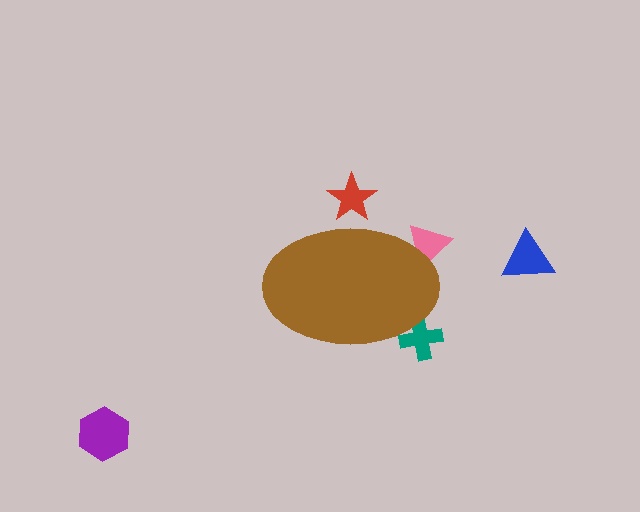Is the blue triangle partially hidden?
No, the blue triangle is fully visible.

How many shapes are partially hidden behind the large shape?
3 shapes are partially hidden.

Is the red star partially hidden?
Yes, the red star is partially hidden behind the brown ellipse.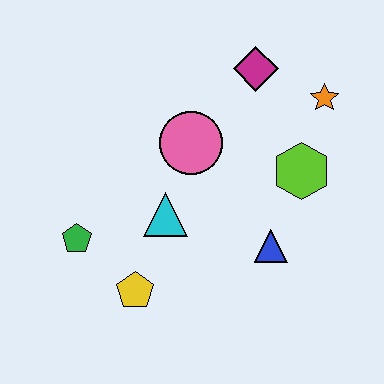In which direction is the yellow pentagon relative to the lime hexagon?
The yellow pentagon is to the left of the lime hexagon.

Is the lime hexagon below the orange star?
Yes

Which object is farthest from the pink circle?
The yellow pentagon is farthest from the pink circle.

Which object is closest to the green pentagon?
The yellow pentagon is closest to the green pentagon.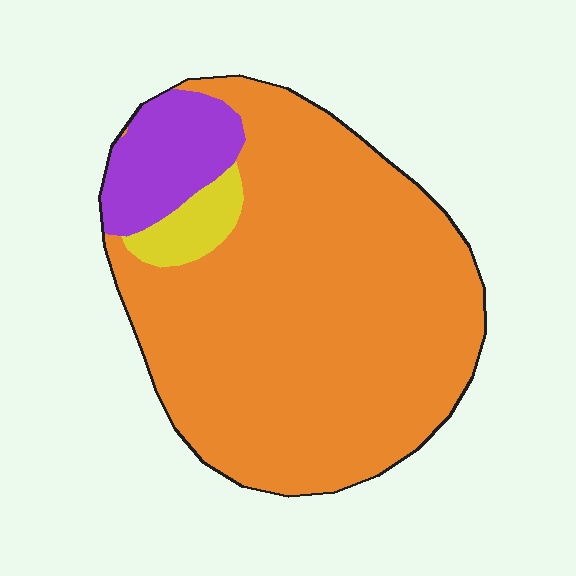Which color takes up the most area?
Orange, at roughly 85%.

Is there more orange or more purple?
Orange.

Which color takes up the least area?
Yellow, at roughly 5%.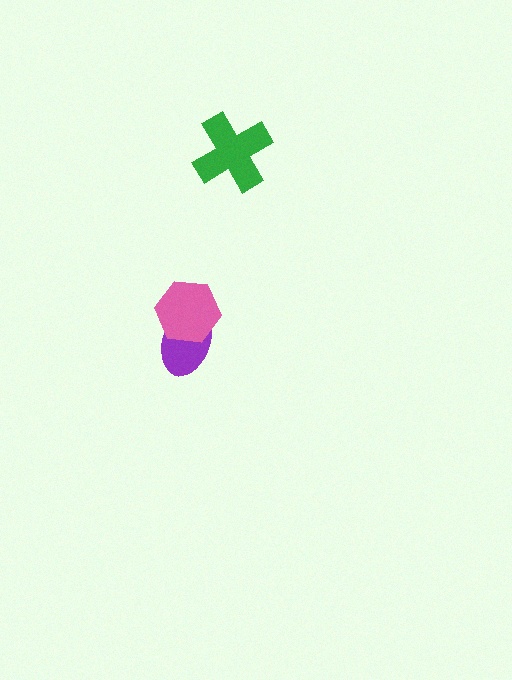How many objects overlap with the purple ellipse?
1 object overlaps with the purple ellipse.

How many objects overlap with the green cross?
0 objects overlap with the green cross.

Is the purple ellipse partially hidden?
Yes, it is partially covered by another shape.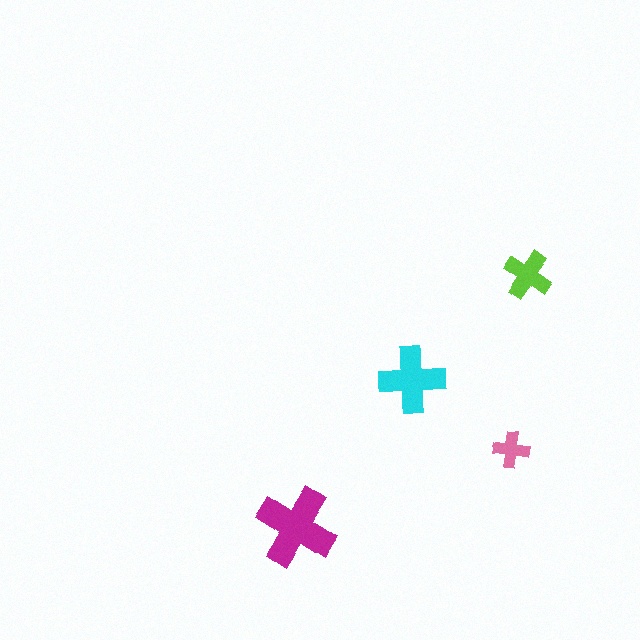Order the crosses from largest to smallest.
the magenta one, the cyan one, the lime one, the pink one.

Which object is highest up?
The lime cross is topmost.